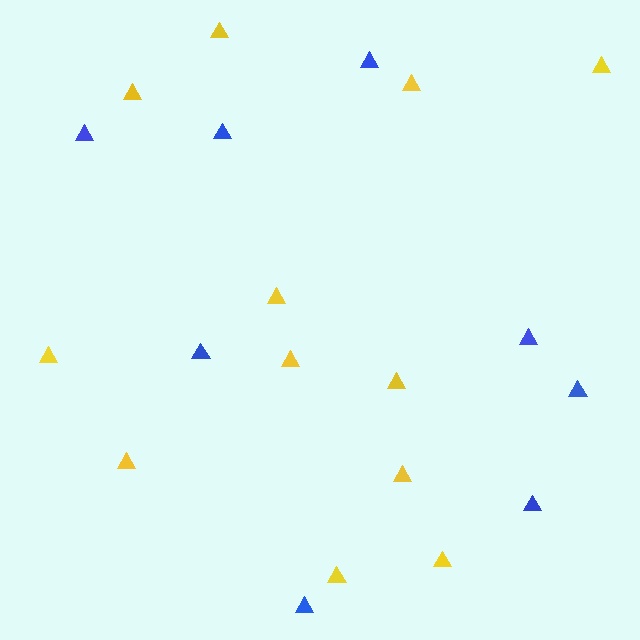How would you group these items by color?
There are 2 groups: one group of yellow triangles (12) and one group of blue triangles (8).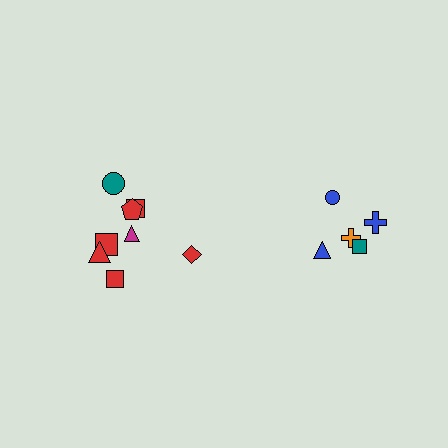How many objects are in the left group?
There are 8 objects.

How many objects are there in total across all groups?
There are 13 objects.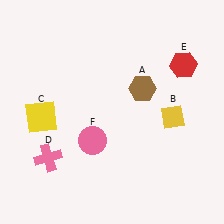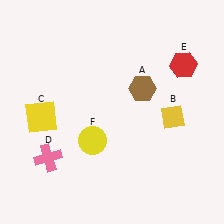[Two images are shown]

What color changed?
The circle (F) changed from pink in Image 1 to yellow in Image 2.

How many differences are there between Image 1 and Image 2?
There is 1 difference between the two images.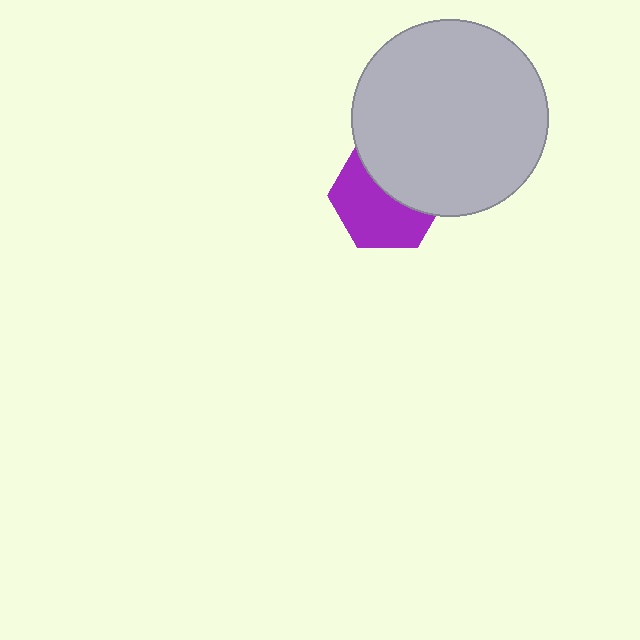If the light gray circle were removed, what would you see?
You would see the complete purple hexagon.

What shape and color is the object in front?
The object in front is a light gray circle.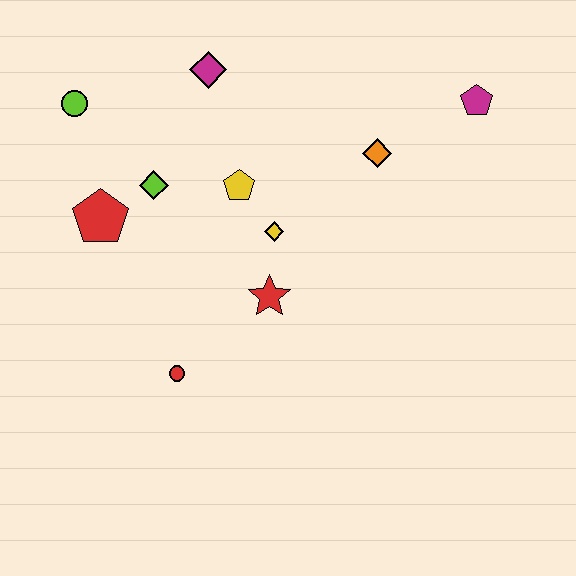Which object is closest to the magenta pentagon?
The orange diamond is closest to the magenta pentagon.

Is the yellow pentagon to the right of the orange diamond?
No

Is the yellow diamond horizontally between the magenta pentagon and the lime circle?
Yes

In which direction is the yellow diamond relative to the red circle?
The yellow diamond is above the red circle.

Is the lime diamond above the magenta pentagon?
No